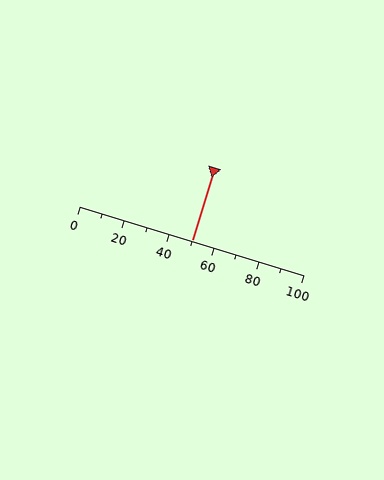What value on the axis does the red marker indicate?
The marker indicates approximately 50.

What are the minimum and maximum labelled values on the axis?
The axis runs from 0 to 100.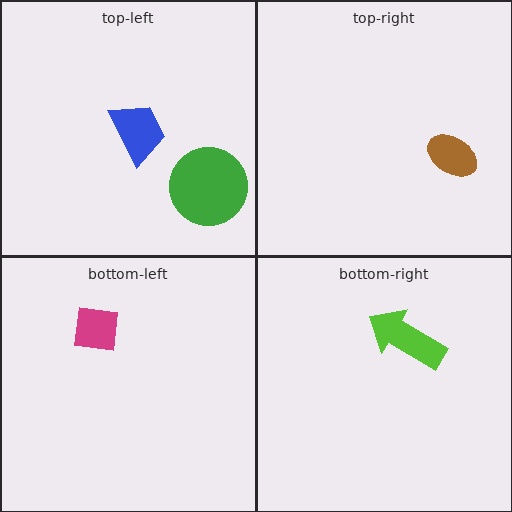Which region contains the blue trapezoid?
The top-left region.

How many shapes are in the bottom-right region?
1.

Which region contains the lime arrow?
The bottom-right region.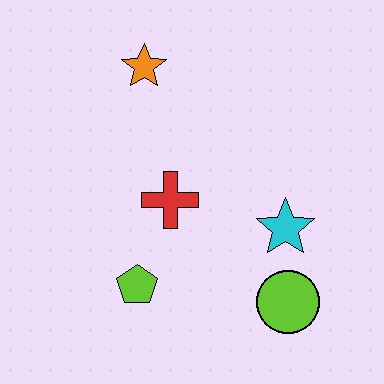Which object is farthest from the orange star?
The lime circle is farthest from the orange star.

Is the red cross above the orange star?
No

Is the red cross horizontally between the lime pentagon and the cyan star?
Yes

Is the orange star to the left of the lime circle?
Yes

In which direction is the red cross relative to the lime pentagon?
The red cross is above the lime pentagon.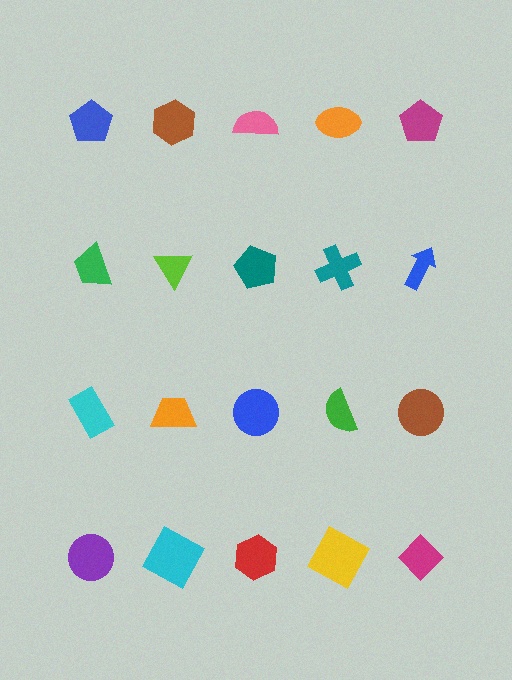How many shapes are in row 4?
5 shapes.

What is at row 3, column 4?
A green semicircle.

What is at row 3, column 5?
A brown circle.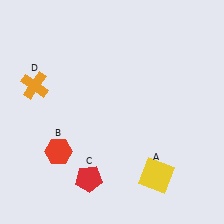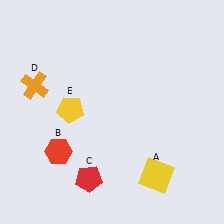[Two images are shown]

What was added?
A yellow pentagon (E) was added in Image 2.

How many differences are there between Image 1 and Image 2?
There is 1 difference between the two images.